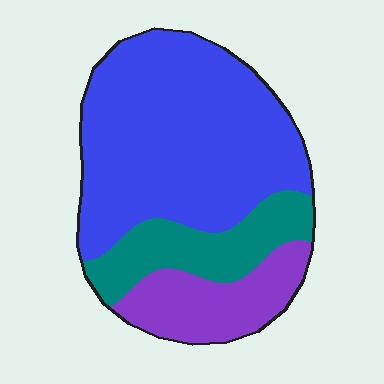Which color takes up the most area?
Blue, at roughly 60%.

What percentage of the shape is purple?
Purple takes up between a sixth and a third of the shape.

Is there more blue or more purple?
Blue.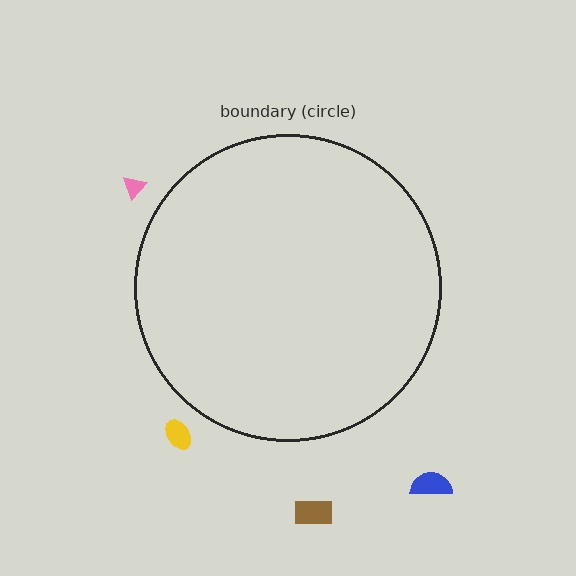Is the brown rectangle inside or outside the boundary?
Outside.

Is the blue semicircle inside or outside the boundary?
Outside.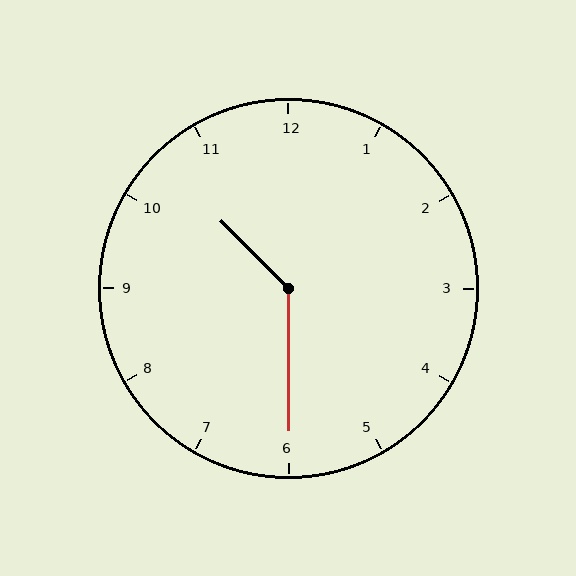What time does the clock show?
10:30.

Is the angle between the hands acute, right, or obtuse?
It is obtuse.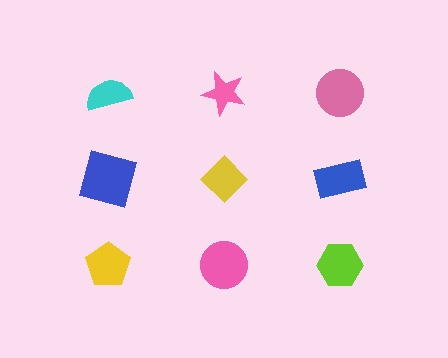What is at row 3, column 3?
A lime hexagon.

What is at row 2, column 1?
A blue square.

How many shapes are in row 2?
3 shapes.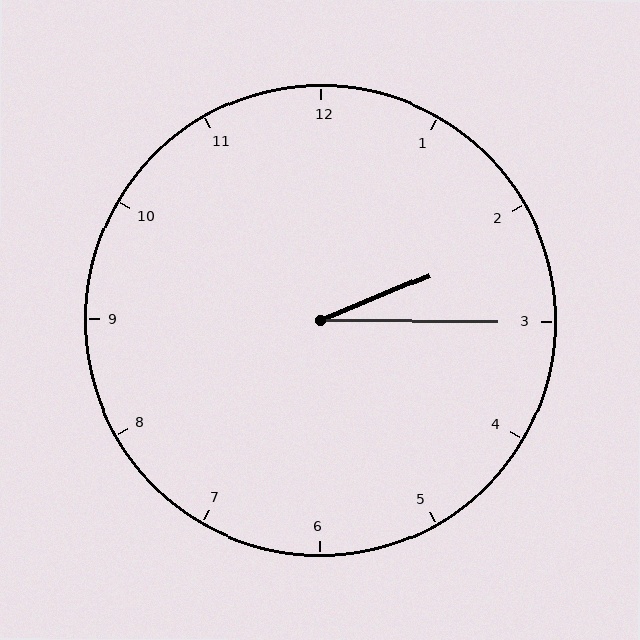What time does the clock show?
2:15.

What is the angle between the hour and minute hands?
Approximately 22 degrees.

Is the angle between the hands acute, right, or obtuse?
It is acute.